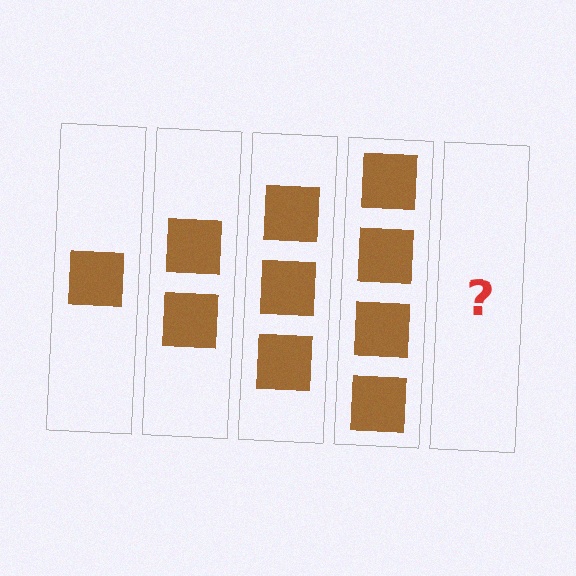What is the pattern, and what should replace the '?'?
The pattern is that each step adds one more square. The '?' should be 5 squares.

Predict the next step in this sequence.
The next step is 5 squares.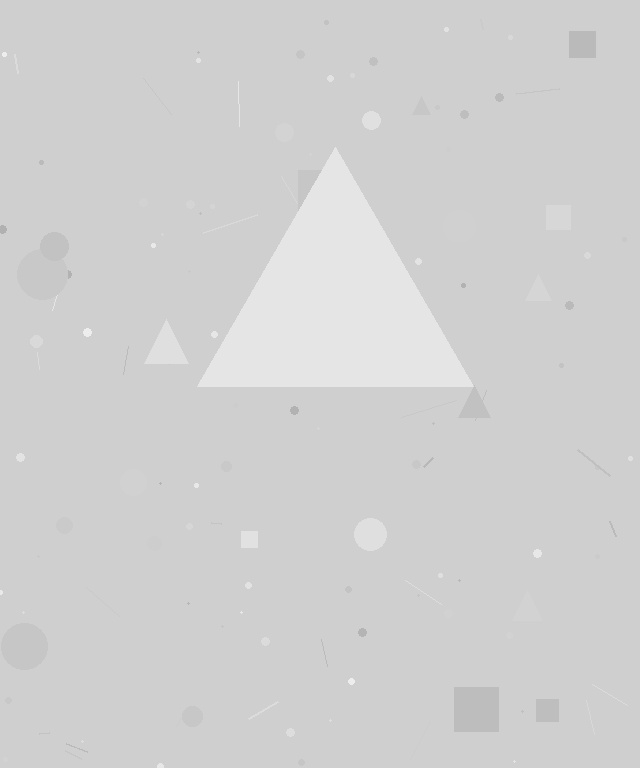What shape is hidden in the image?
A triangle is hidden in the image.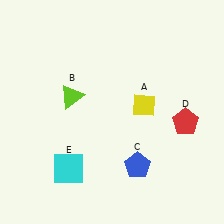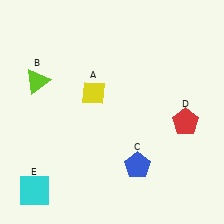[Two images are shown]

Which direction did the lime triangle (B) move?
The lime triangle (B) moved left.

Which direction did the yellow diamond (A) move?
The yellow diamond (A) moved left.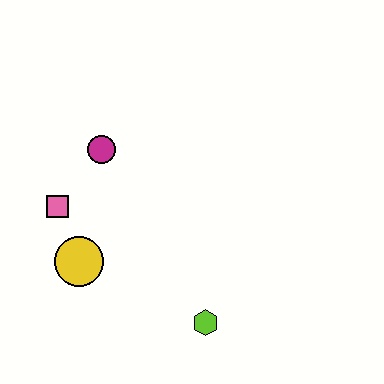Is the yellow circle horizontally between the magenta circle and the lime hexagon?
No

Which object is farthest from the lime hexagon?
The magenta circle is farthest from the lime hexagon.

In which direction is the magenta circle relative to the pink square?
The magenta circle is above the pink square.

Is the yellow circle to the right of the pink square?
Yes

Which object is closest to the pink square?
The yellow circle is closest to the pink square.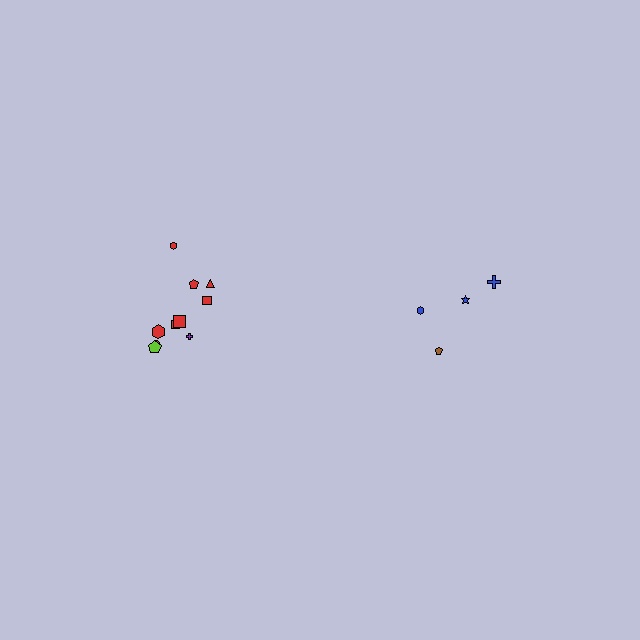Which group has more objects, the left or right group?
The left group.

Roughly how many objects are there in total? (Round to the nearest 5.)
Roughly 15 objects in total.